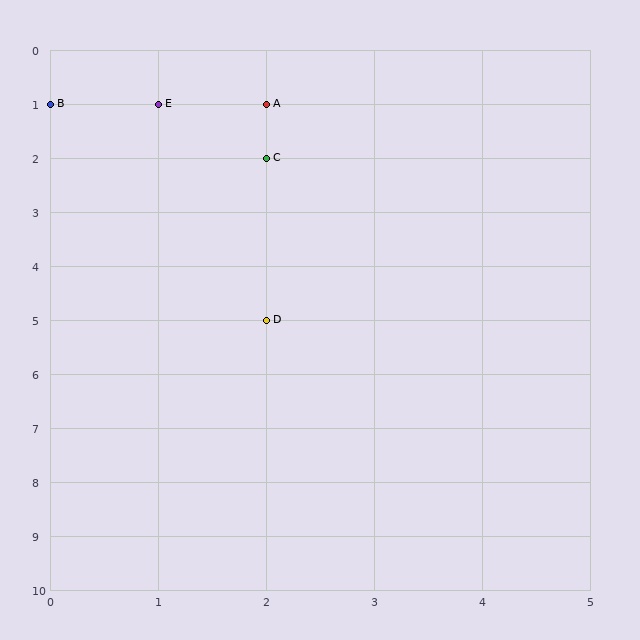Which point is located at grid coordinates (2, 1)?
Point A is at (2, 1).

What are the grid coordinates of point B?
Point B is at grid coordinates (0, 1).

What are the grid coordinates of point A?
Point A is at grid coordinates (2, 1).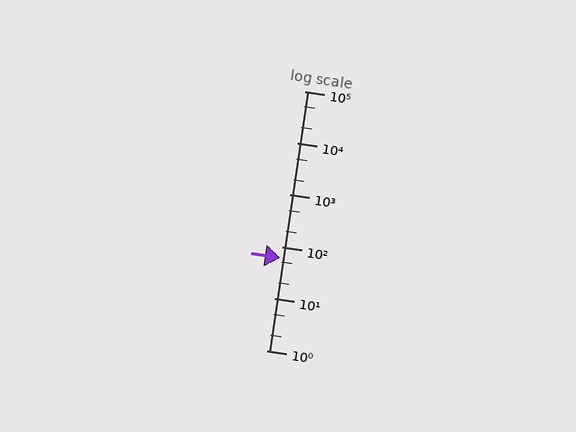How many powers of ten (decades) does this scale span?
The scale spans 5 decades, from 1 to 100000.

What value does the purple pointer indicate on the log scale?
The pointer indicates approximately 61.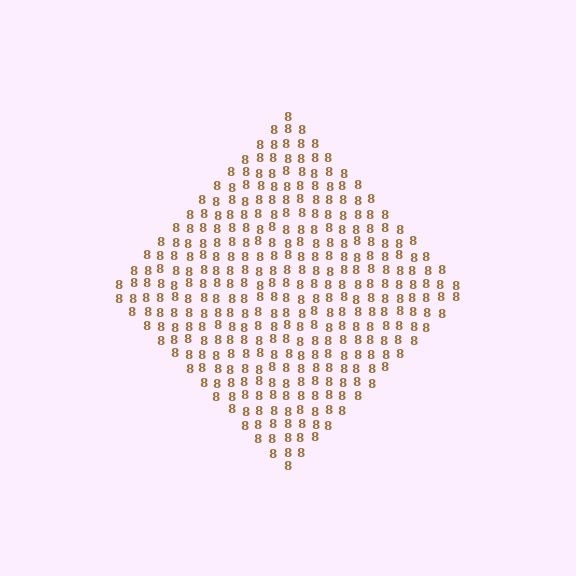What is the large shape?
The large shape is a diamond.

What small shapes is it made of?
It is made of small digit 8's.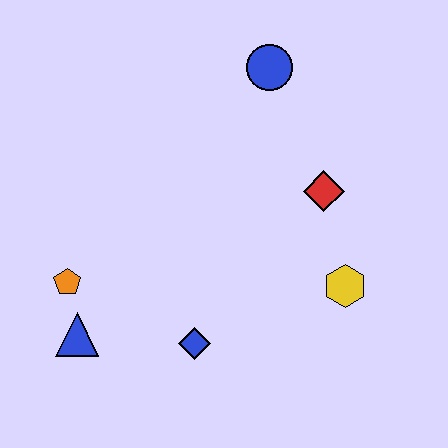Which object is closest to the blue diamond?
The blue triangle is closest to the blue diamond.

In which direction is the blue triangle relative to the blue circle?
The blue triangle is below the blue circle.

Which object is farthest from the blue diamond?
The blue circle is farthest from the blue diamond.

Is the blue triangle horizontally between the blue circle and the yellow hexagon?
No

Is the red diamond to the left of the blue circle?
No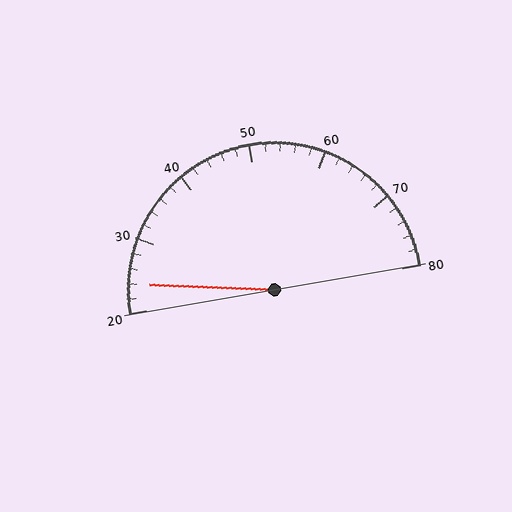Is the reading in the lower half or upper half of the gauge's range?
The reading is in the lower half of the range (20 to 80).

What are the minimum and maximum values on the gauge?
The gauge ranges from 20 to 80.